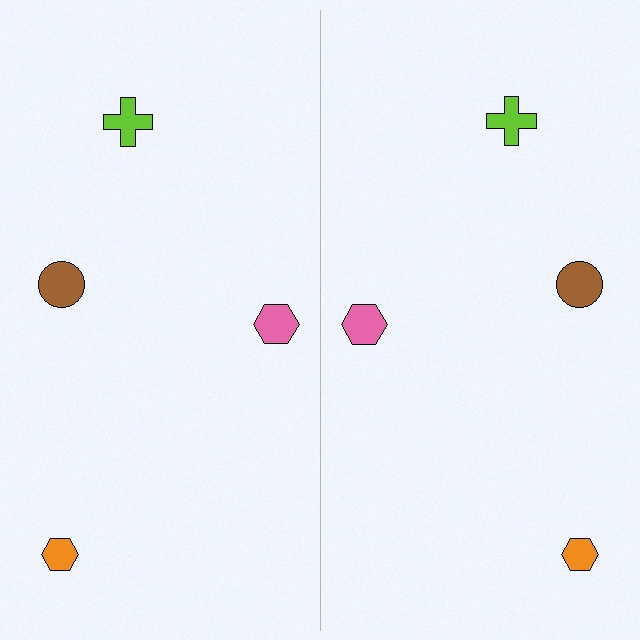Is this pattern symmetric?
Yes, this pattern has bilateral (reflection) symmetry.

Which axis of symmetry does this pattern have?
The pattern has a vertical axis of symmetry running through the center of the image.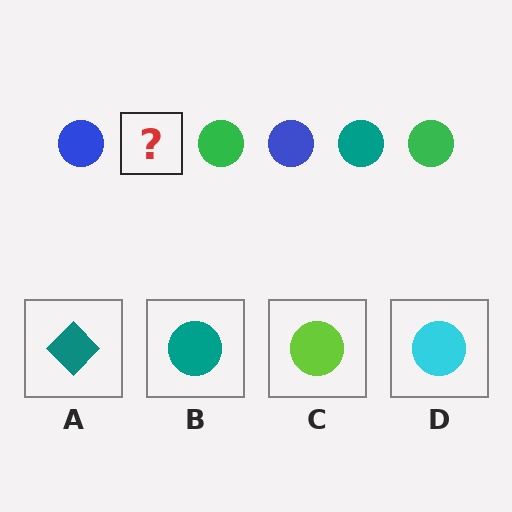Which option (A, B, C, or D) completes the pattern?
B.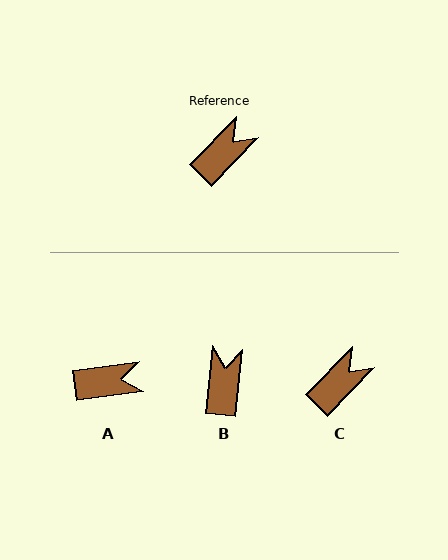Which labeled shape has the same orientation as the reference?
C.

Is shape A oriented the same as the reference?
No, it is off by about 38 degrees.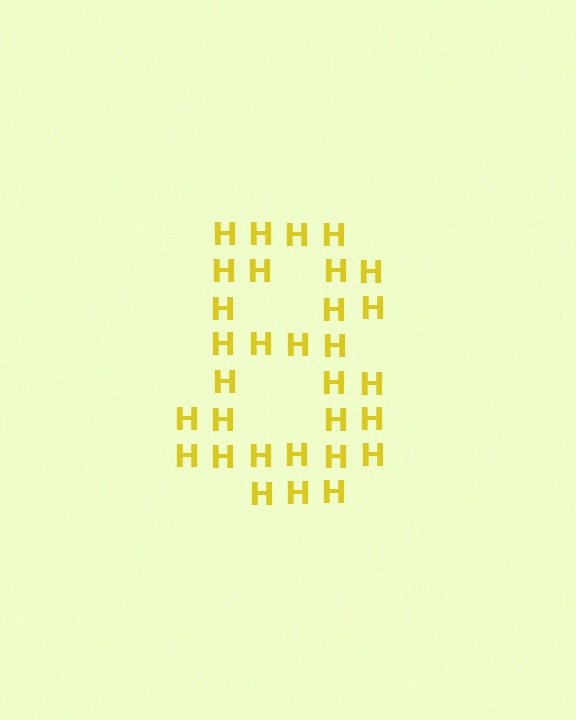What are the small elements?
The small elements are letter H's.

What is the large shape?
The large shape is the digit 8.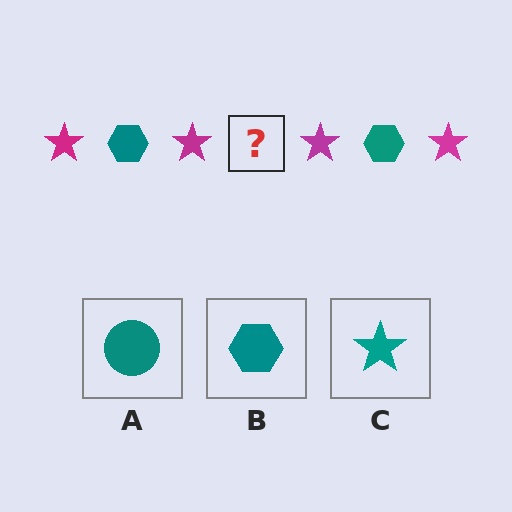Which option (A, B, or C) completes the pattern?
B.